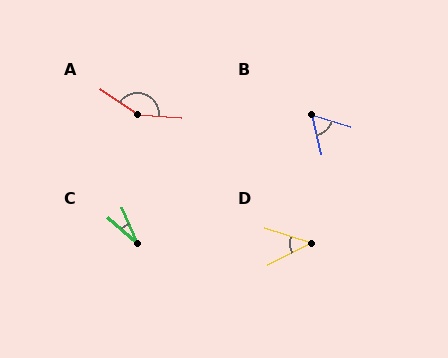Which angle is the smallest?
C, at approximately 25 degrees.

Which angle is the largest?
A, at approximately 149 degrees.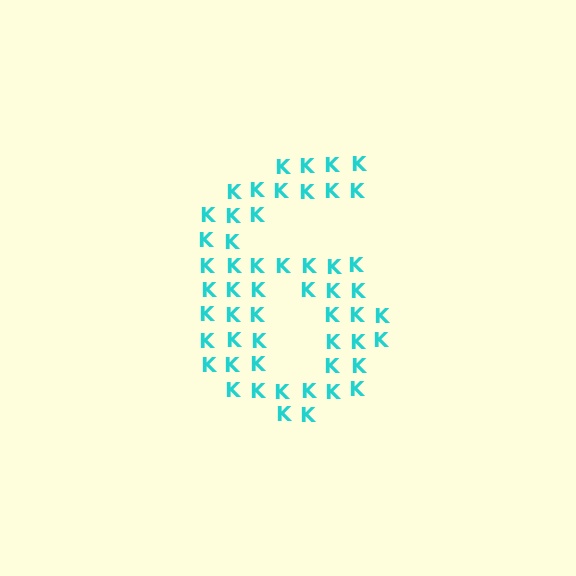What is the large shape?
The large shape is the digit 6.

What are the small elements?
The small elements are letter K's.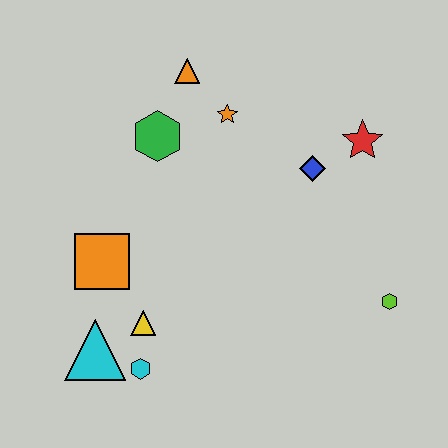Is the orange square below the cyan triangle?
No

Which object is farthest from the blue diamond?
The cyan triangle is farthest from the blue diamond.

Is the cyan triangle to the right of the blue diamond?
No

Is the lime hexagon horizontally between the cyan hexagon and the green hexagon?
No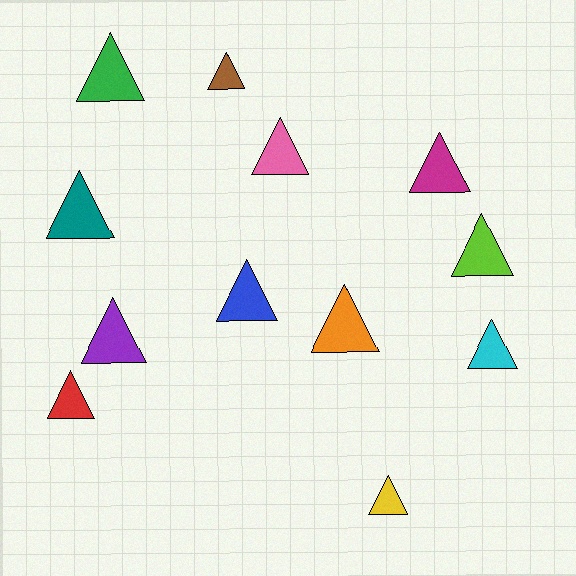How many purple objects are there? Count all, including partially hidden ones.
There is 1 purple object.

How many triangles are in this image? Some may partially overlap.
There are 12 triangles.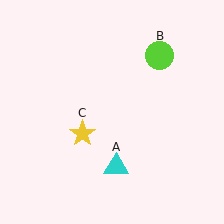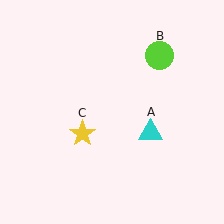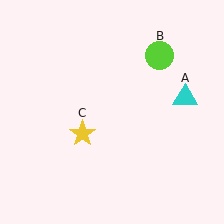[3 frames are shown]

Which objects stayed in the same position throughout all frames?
Lime circle (object B) and yellow star (object C) remained stationary.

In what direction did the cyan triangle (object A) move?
The cyan triangle (object A) moved up and to the right.